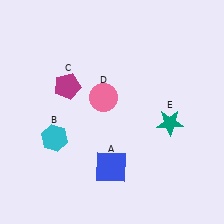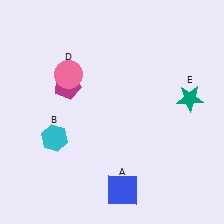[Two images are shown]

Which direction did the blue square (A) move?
The blue square (A) moved down.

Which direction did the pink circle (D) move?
The pink circle (D) moved left.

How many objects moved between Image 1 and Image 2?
3 objects moved between the two images.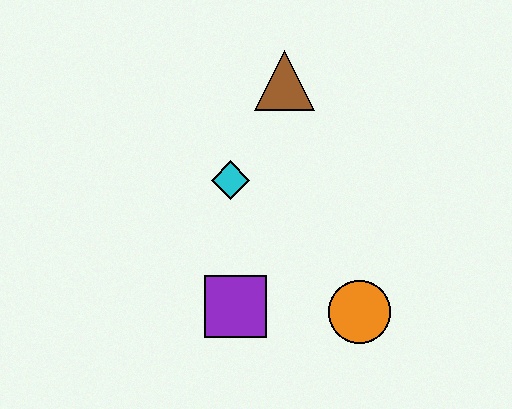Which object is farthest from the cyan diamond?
The orange circle is farthest from the cyan diamond.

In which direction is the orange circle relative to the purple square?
The orange circle is to the right of the purple square.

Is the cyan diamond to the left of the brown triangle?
Yes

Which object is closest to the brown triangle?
The cyan diamond is closest to the brown triangle.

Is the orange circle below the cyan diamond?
Yes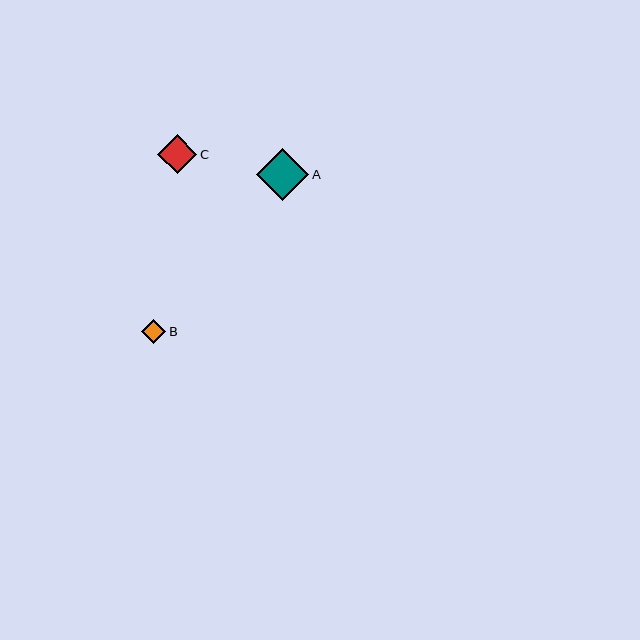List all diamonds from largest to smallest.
From largest to smallest: A, C, B.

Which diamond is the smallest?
Diamond B is the smallest with a size of approximately 25 pixels.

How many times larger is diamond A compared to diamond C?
Diamond A is approximately 1.3 times the size of diamond C.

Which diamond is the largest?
Diamond A is the largest with a size of approximately 52 pixels.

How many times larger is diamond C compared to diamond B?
Diamond C is approximately 1.6 times the size of diamond B.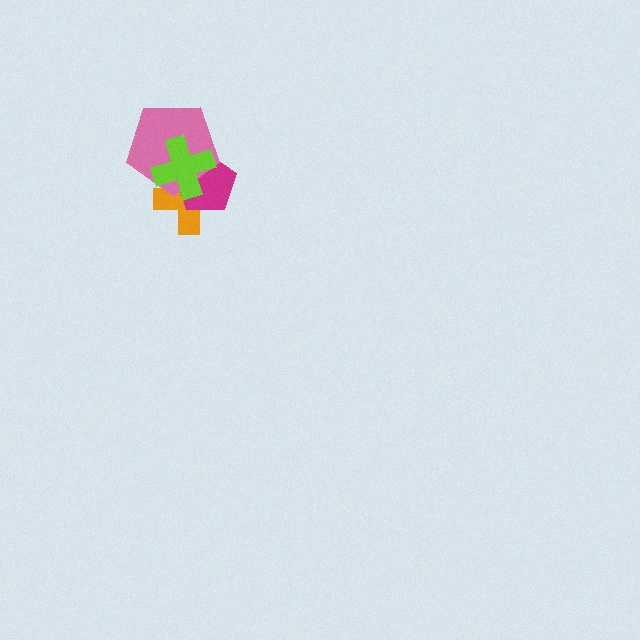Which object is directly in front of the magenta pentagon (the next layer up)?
The pink pentagon is directly in front of the magenta pentagon.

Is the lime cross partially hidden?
No, no other shape covers it.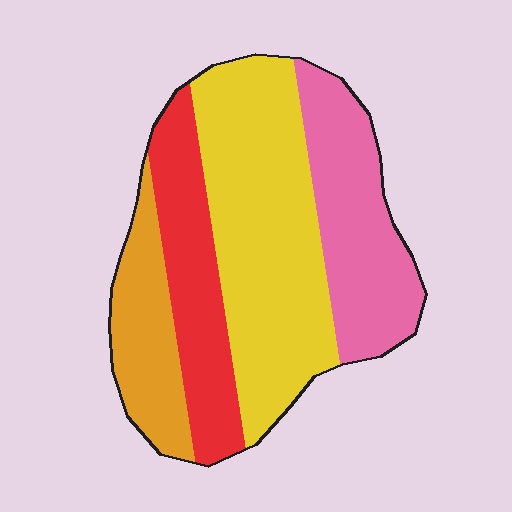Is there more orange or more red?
Red.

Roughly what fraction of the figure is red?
Red takes up about one fifth (1/5) of the figure.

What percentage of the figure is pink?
Pink takes up about one quarter (1/4) of the figure.